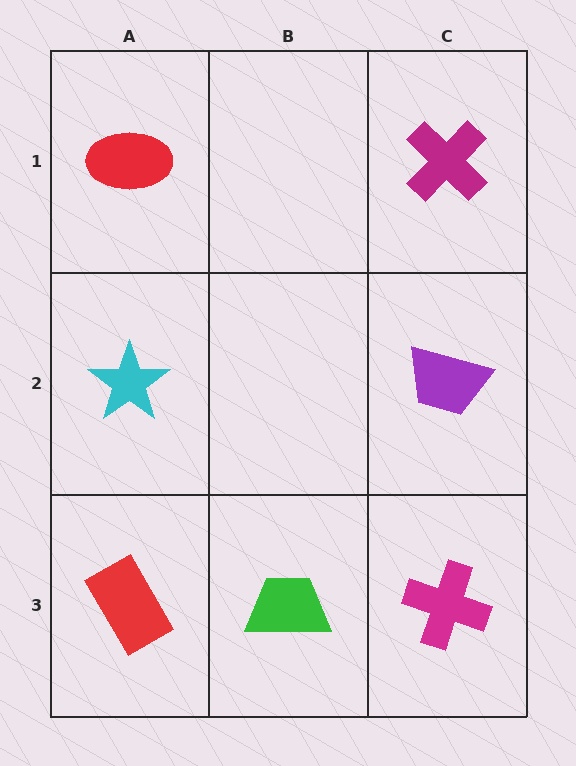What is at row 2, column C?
A purple trapezoid.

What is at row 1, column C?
A magenta cross.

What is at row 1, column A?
A red ellipse.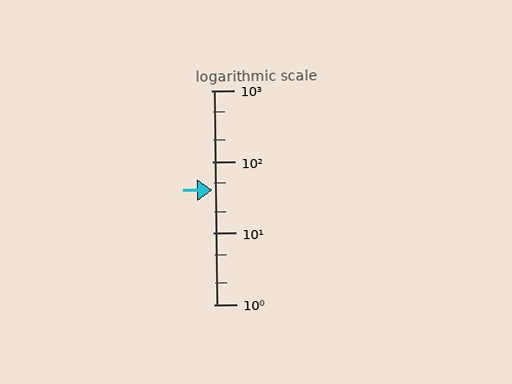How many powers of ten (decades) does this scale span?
The scale spans 3 decades, from 1 to 1000.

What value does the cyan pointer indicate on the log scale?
The pointer indicates approximately 40.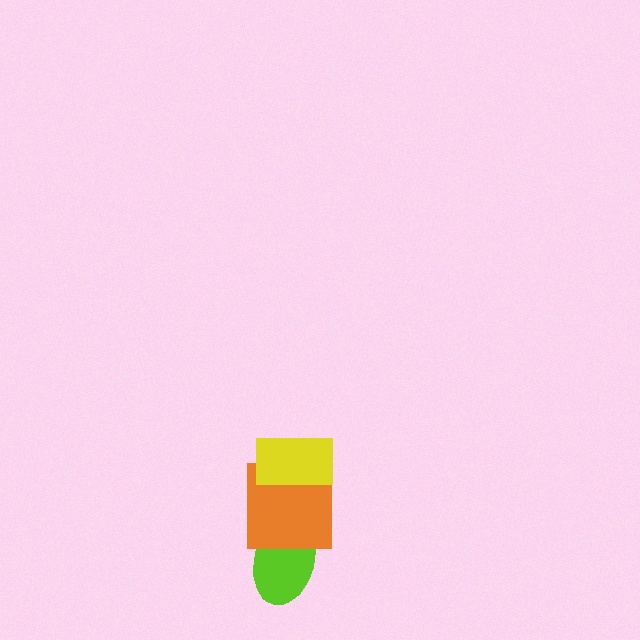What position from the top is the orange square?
The orange square is 2nd from the top.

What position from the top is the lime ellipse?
The lime ellipse is 3rd from the top.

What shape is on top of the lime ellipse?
The orange square is on top of the lime ellipse.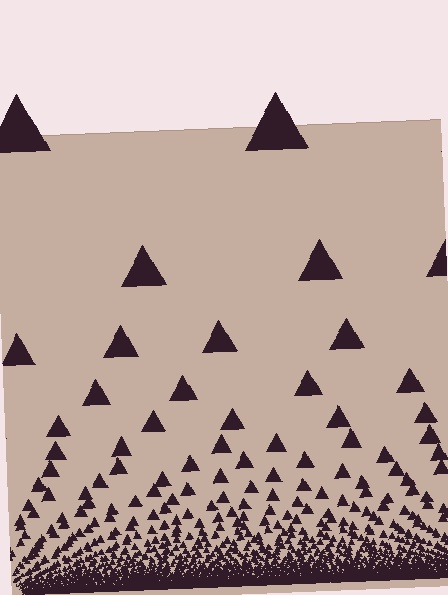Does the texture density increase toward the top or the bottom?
Density increases toward the bottom.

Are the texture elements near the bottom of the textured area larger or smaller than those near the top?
Smaller. The gradient is inverted — elements near the bottom are smaller and denser.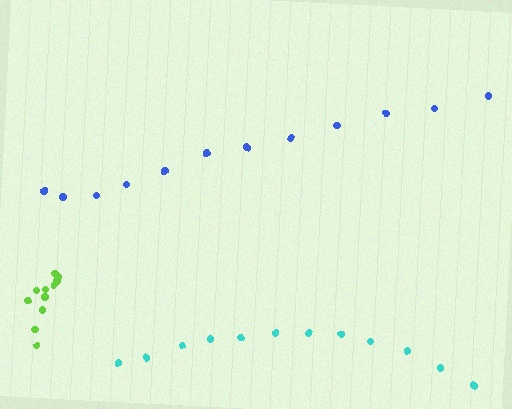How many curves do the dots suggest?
There are 3 distinct paths.